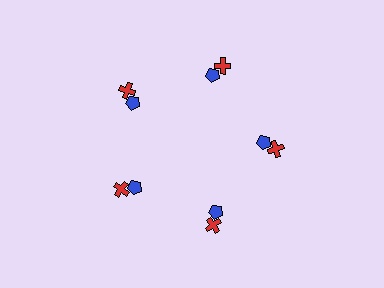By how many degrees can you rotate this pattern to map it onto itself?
The pattern maps onto itself every 72 degrees of rotation.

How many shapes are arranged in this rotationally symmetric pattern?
There are 10 shapes, arranged in 5 groups of 2.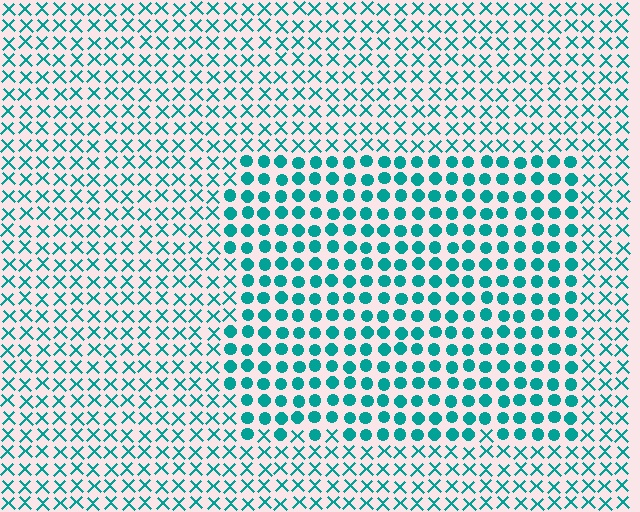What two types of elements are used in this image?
The image uses circles inside the rectangle region and X marks outside it.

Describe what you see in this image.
The image is filled with small teal elements arranged in a uniform grid. A rectangle-shaped region contains circles, while the surrounding area contains X marks. The boundary is defined purely by the change in element shape.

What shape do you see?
I see a rectangle.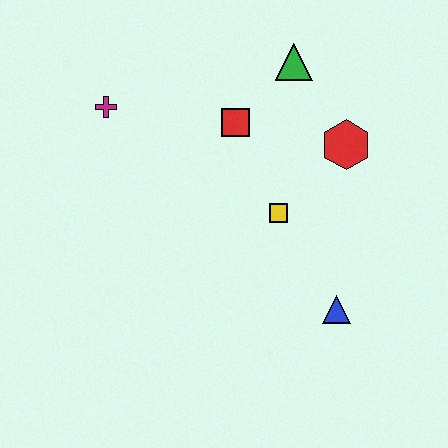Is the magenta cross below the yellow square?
No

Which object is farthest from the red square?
The blue triangle is farthest from the red square.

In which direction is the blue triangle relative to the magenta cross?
The blue triangle is to the right of the magenta cross.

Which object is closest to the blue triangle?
The yellow square is closest to the blue triangle.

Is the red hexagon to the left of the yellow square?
No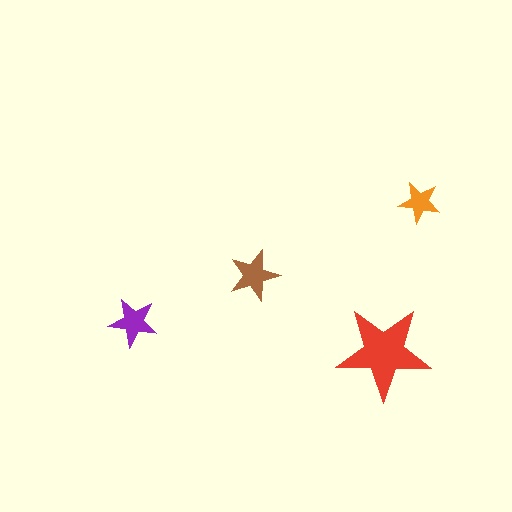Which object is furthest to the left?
The purple star is leftmost.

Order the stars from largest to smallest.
the red one, the brown one, the purple one, the orange one.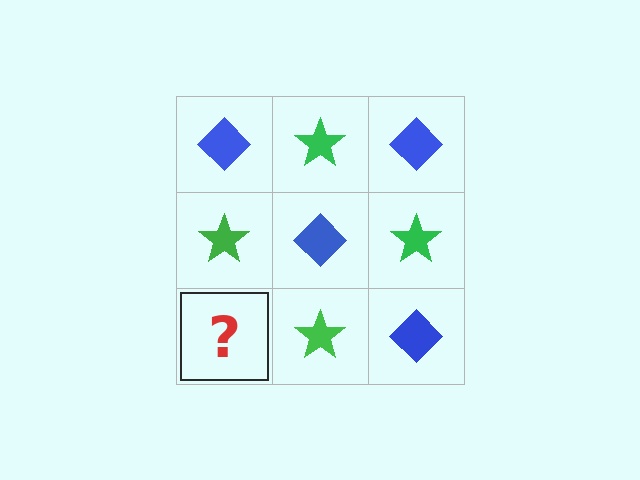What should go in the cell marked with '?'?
The missing cell should contain a blue diamond.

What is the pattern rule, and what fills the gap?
The rule is that it alternates blue diamond and green star in a checkerboard pattern. The gap should be filled with a blue diamond.